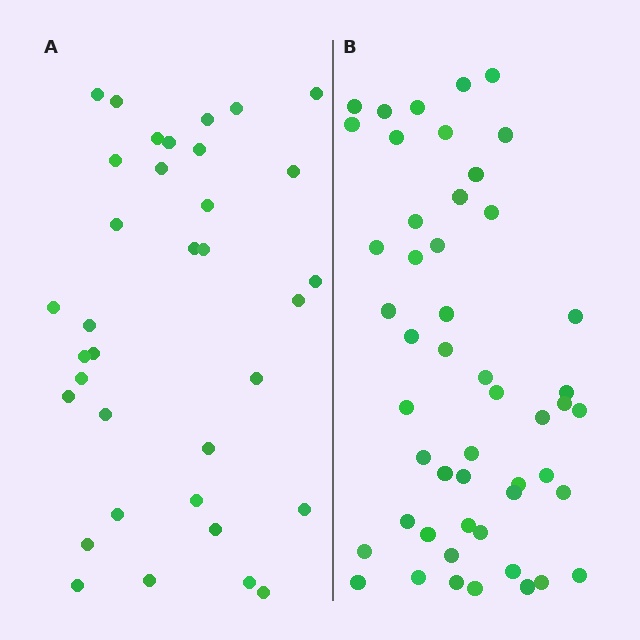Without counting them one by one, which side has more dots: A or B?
Region B (the right region) has more dots.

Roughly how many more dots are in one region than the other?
Region B has approximately 15 more dots than region A.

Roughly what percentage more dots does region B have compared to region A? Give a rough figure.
About 45% more.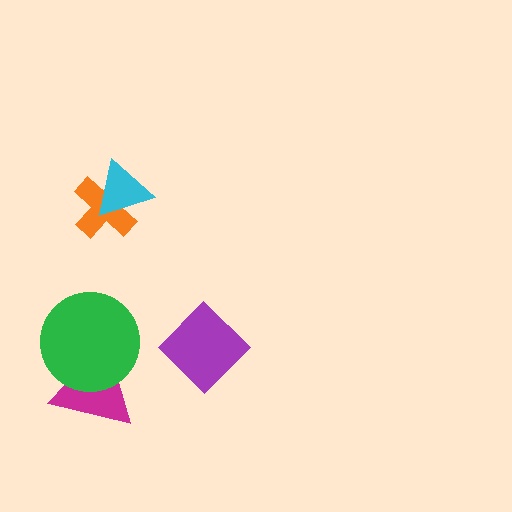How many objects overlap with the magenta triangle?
1 object overlaps with the magenta triangle.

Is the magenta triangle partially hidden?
Yes, it is partially covered by another shape.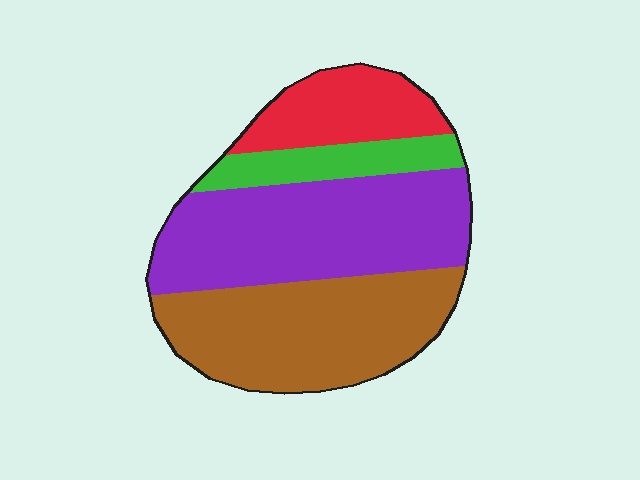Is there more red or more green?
Red.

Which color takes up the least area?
Green, at roughly 10%.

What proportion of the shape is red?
Red takes up about one sixth (1/6) of the shape.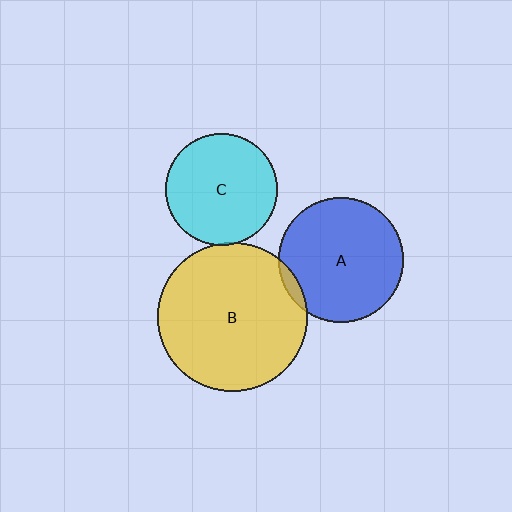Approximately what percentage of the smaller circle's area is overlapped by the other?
Approximately 5%.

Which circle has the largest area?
Circle B (yellow).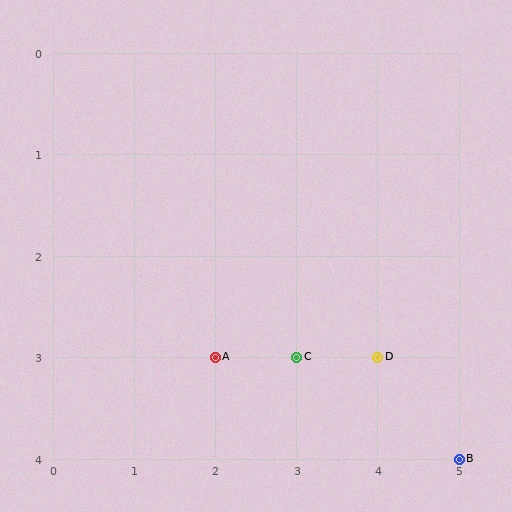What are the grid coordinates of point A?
Point A is at grid coordinates (2, 3).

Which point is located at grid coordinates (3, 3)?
Point C is at (3, 3).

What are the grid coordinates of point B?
Point B is at grid coordinates (5, 4).